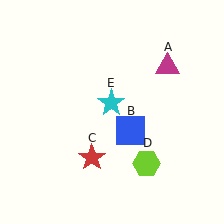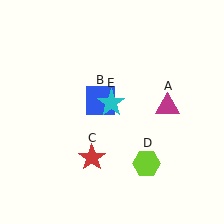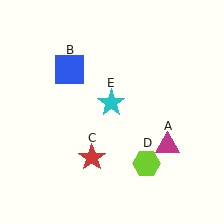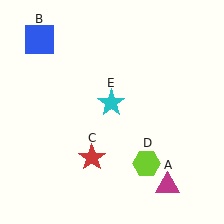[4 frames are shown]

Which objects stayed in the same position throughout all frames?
Red star (object C) and lime hexagon (object D) and cyan star (object E) remained stationary.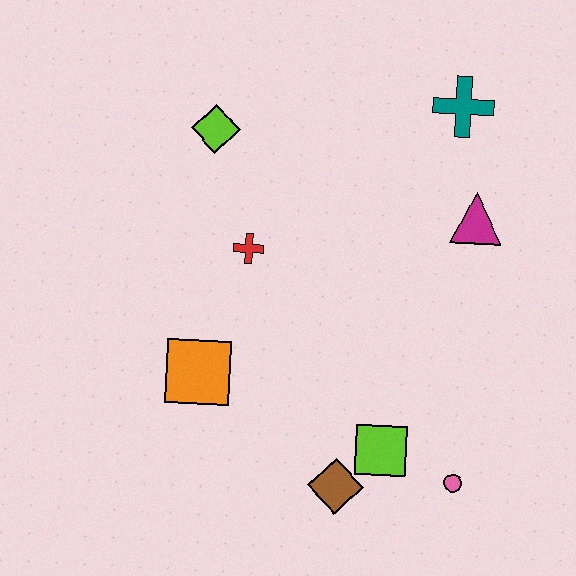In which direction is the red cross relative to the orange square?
The red cross is above the orange square.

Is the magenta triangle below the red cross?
No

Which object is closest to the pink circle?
The lime square is closest to the pink circle.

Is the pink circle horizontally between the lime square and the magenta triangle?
Yes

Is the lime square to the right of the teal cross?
No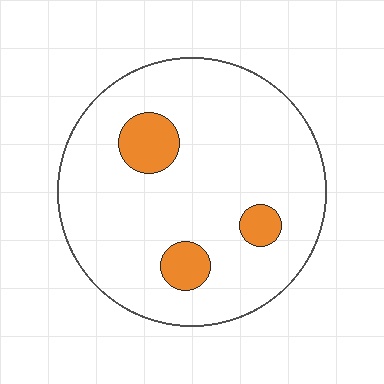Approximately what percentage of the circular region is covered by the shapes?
Approximately 10%.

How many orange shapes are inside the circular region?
3.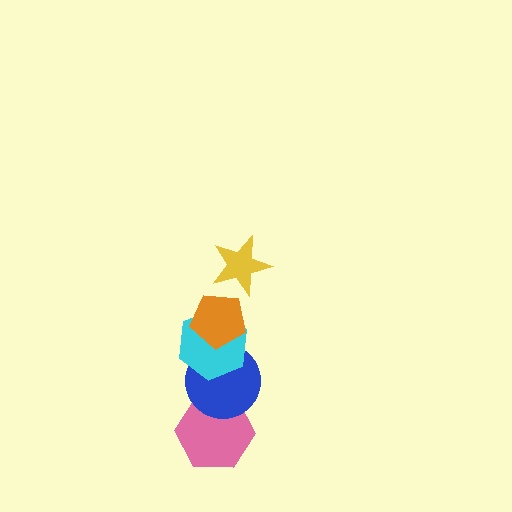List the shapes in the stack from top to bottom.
From top to bottom: the yellow star, the orange pentagon, the cyan hexagon, the blue circle, the pink hexagon.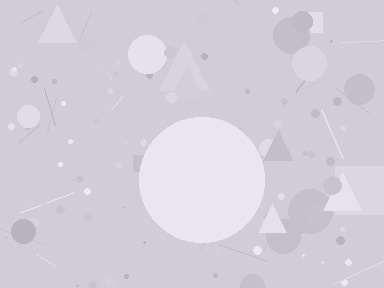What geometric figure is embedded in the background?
A circle is embedded in the background.